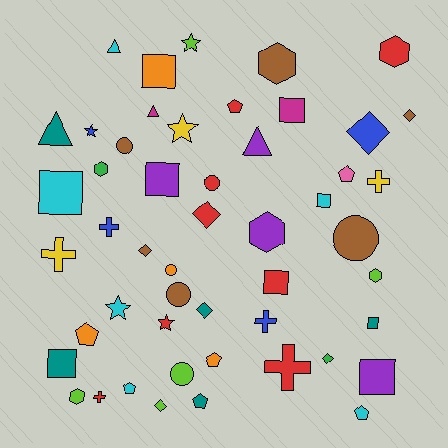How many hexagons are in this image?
There are 6 hexagons.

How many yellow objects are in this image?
There are 3 yellow objects.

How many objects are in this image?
There are 50 objects.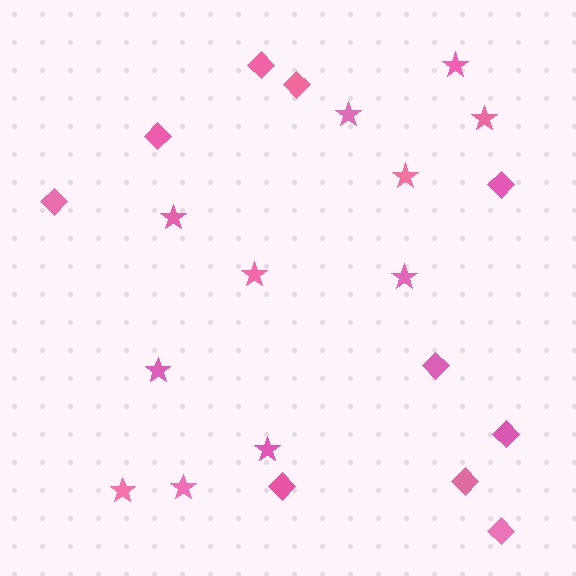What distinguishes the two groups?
There are 2 groups: one group of diamonds (10) and one group of stars (11).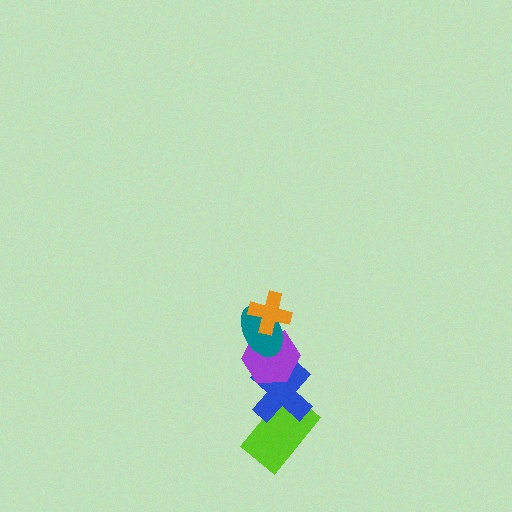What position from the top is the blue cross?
The blue cross is 4th from the top.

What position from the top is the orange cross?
The orange cross is 1st from the top.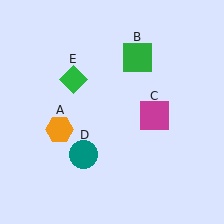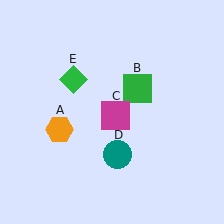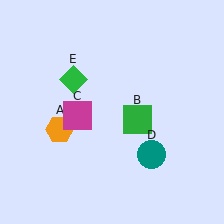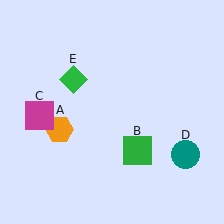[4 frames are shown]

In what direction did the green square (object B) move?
The green square (object B) moved down.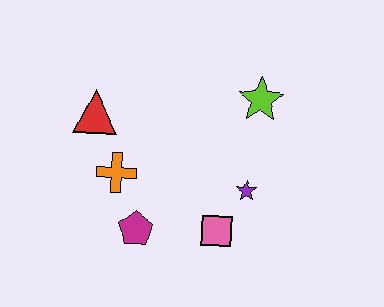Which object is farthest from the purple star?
The red triangle is farthest from the purple star.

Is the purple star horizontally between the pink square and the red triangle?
No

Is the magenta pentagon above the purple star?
No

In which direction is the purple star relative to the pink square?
The purple star is above the pink square.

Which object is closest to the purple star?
The pink square is closest to the purple star.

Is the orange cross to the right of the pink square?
No